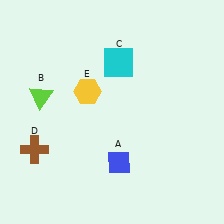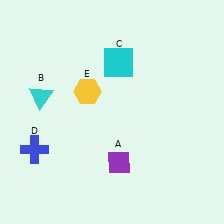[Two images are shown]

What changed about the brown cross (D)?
In Image 1, D is brown. In Image 2, it changed to blue.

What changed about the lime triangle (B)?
In Image 1, B is lime. In Image 2, it changed to cyan.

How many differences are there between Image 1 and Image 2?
There are 3 differences between the two images.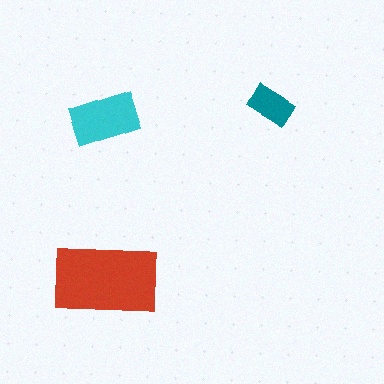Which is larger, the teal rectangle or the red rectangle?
The red one.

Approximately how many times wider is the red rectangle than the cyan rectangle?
About 1.5 times wider.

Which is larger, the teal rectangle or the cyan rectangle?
The cyan one.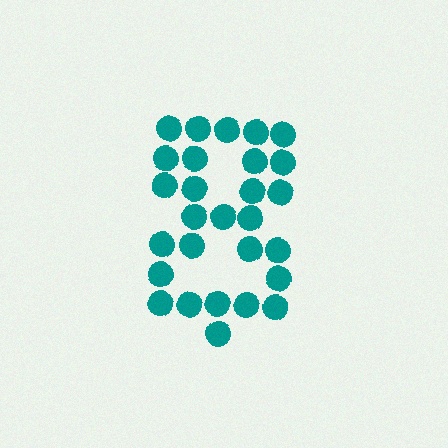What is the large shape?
The large shape is the digit 8.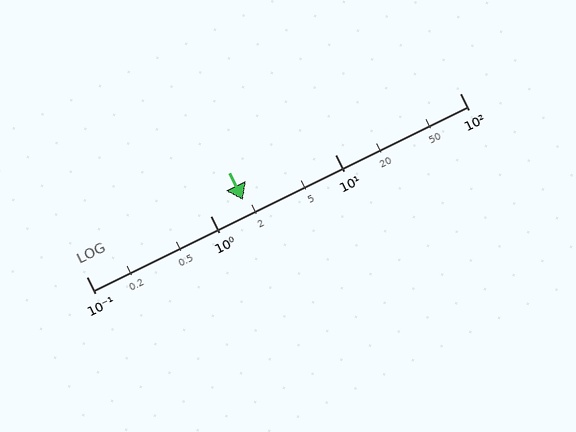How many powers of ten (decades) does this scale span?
The scale spans 3 decades, from 0.1 to 100.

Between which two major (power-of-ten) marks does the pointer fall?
The pointer is between 1 and 10.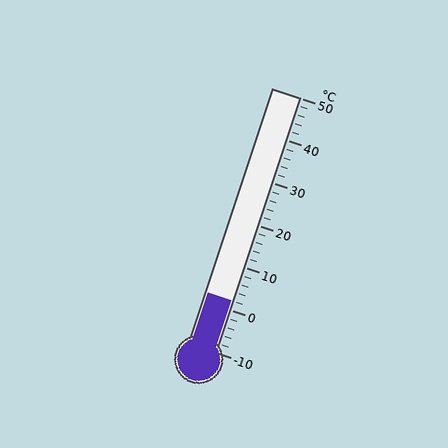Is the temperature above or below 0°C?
The temperature is above 0°C.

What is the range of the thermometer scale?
The thermometer scale ranges from -10°C to 50°C.